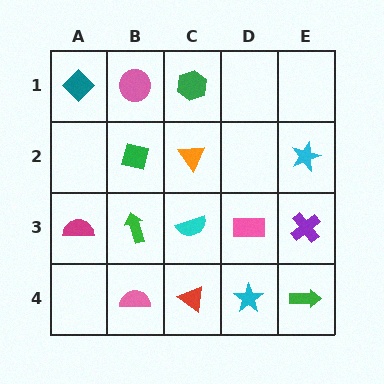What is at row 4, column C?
A red triangle.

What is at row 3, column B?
A green arrow.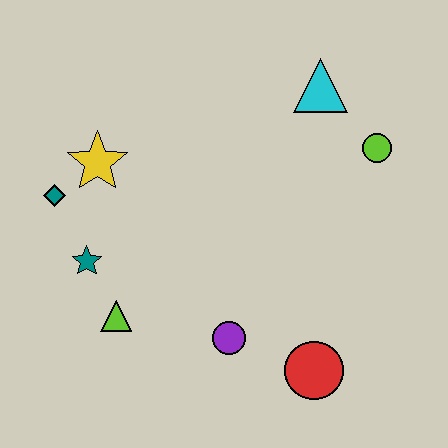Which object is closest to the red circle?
The purple circle is closest to the red circle.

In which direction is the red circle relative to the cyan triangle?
The red circle is below the cyan triangle.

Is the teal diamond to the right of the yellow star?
No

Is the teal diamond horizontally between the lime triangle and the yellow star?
No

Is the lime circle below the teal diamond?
No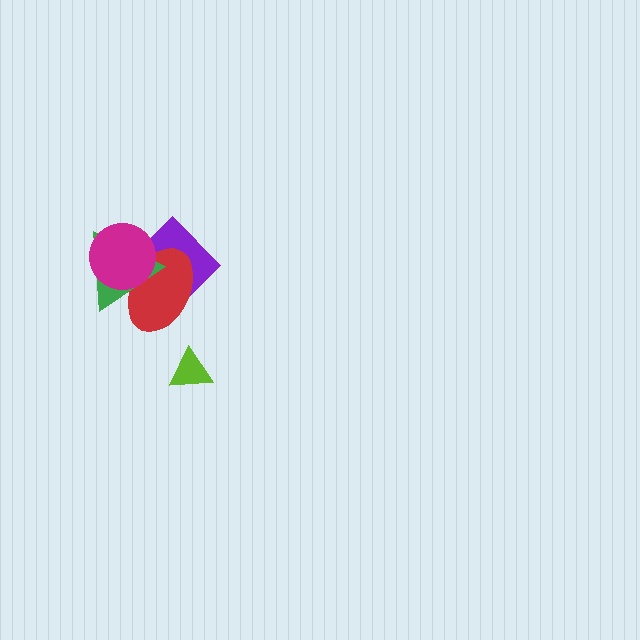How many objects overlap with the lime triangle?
0 objects overlap with the lime triangle.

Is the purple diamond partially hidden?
Yes, it is partially covered by another shape.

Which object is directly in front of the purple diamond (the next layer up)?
The red ellipse is directly in front of the purple diamond.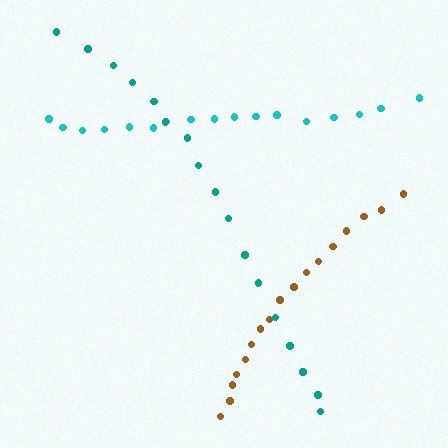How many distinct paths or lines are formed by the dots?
There are 3 distinct paths.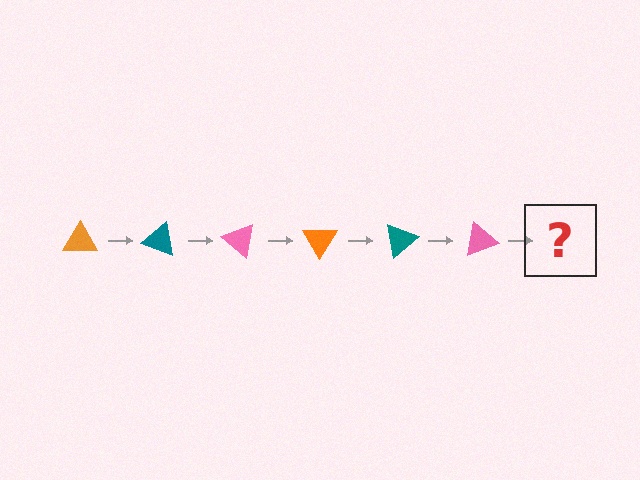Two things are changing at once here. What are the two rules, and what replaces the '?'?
The two rules are that it rotates 20 degrees each step and the color cycles through orange, teal, and pink. The '?' should be an orange triangle, rotated 120 degrees from the start.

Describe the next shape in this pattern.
It should be an orange triangle, rotated 120 degrees from the start.